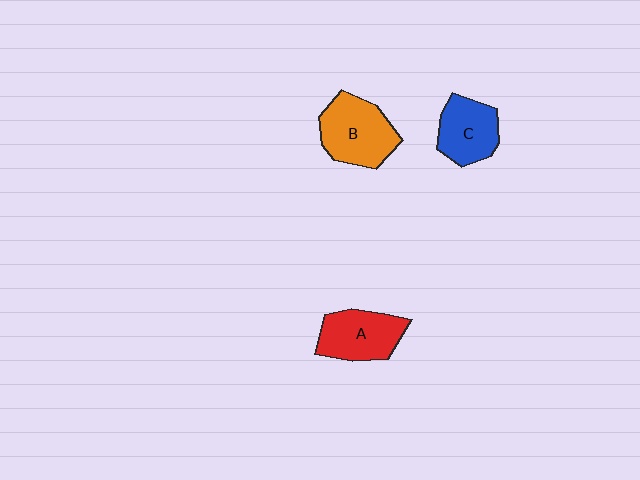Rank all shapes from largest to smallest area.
From largest to smallest: B (orange), A (red), C (blue).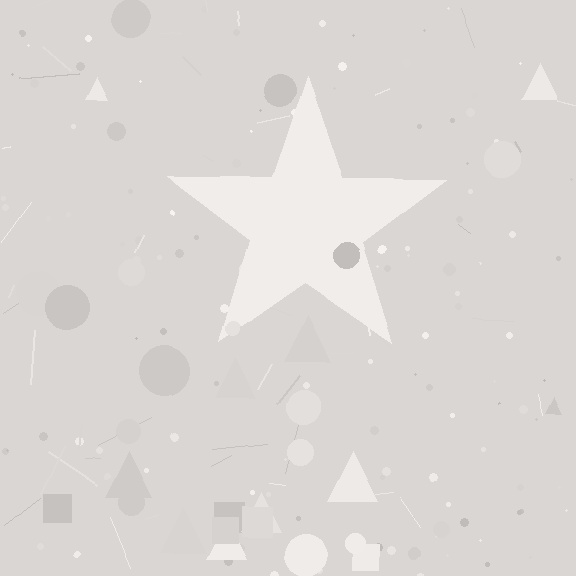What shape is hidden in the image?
A star is hidden in the image.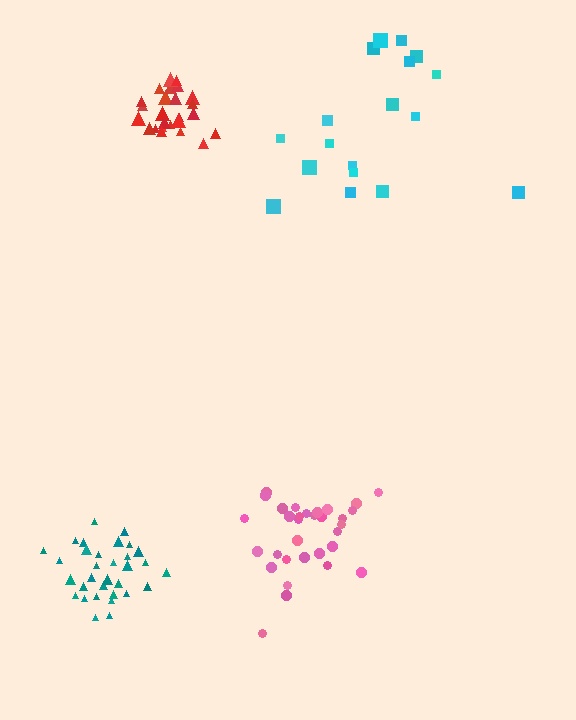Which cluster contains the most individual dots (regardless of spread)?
Teal (33).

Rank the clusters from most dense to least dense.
red, teal, pink, cyan.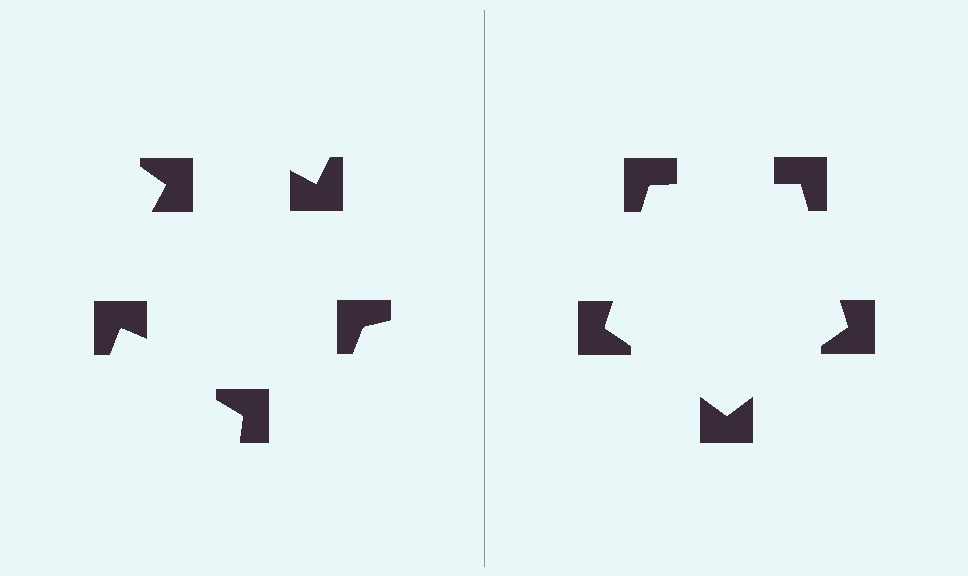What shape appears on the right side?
An illusory pentagon.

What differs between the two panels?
The notched squares are positioned identically on both sides; only the wedge orientations differ. On the right they align to a pentagon; on the left they are misaligned.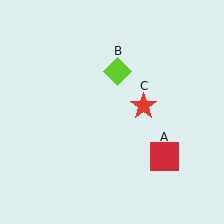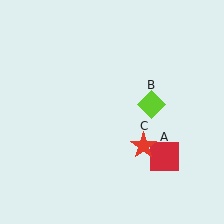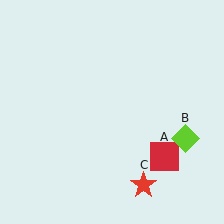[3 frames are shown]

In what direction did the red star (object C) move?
The red star (object C) moved down.